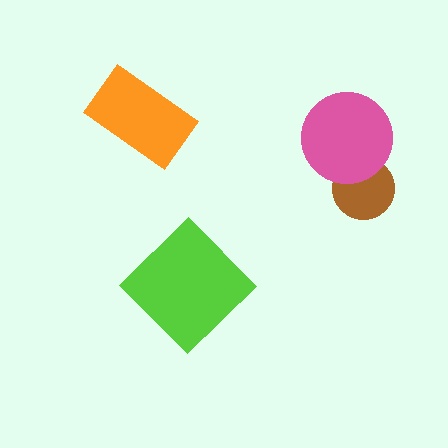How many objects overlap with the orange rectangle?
0 objects overlap with the orange rectangle.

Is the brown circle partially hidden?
Yes, it is partially covered by another shape.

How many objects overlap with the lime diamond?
0 objects overlap with the lime diamond.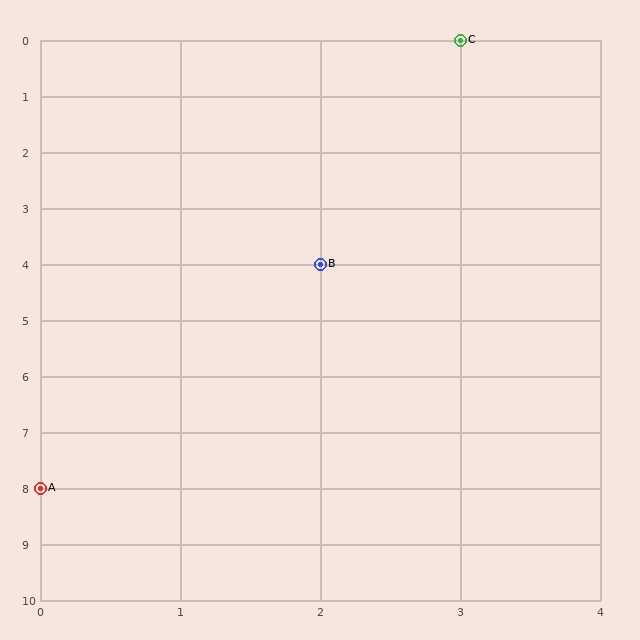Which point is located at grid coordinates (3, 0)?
Point C is at (3, 0).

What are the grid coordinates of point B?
Point B is at grid coordinates (2, 4).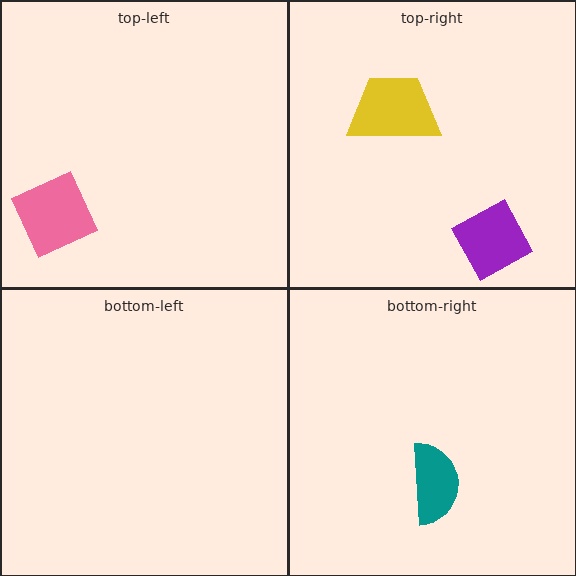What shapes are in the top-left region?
The pink square.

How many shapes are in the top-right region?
2.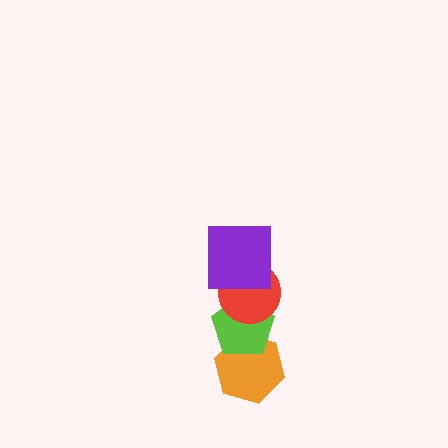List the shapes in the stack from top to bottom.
From top to bottom: the purple square, the red circle, the lime pentagon, the orange hexagon.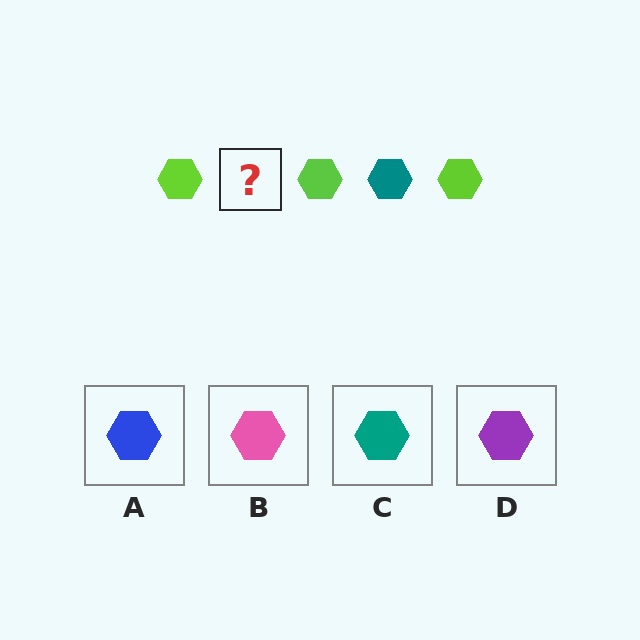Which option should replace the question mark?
Option C.